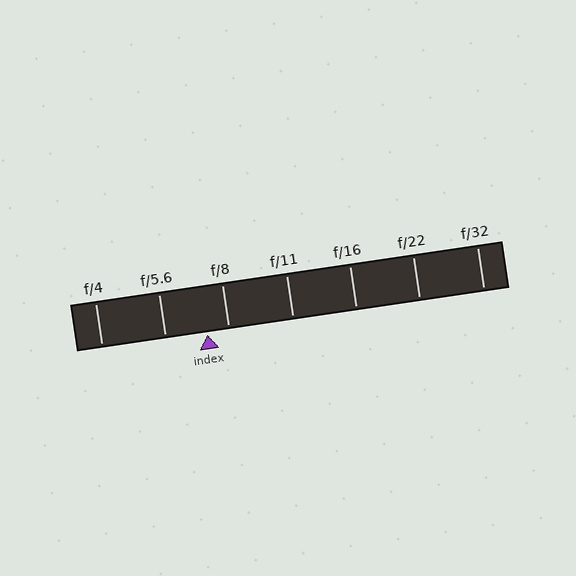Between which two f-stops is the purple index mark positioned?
The index mark is between f/5.6 and f/8.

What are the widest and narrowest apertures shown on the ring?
The widest aperture shown is f/4 and the narrowest is f/32.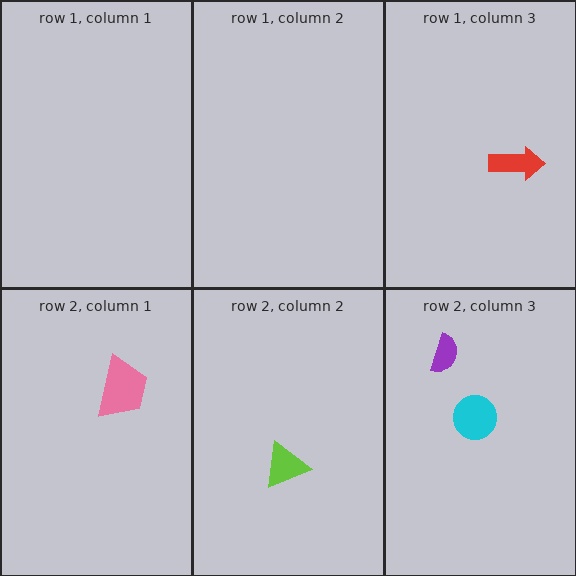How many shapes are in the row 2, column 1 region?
1.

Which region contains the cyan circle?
The row 2, column 3 region.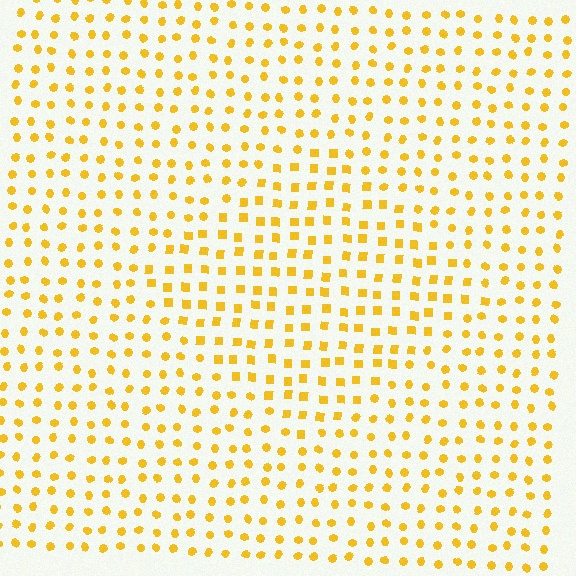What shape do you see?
I see a diamond.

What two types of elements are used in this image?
The image uses squares inside the diamond region and circles outside it.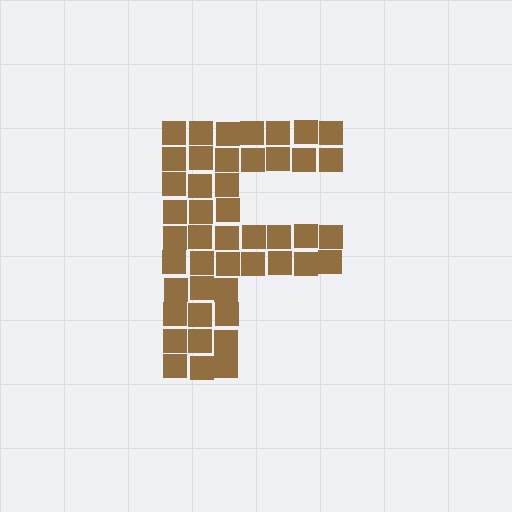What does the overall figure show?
The overall figure shows the letter F.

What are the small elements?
The small elements are squares.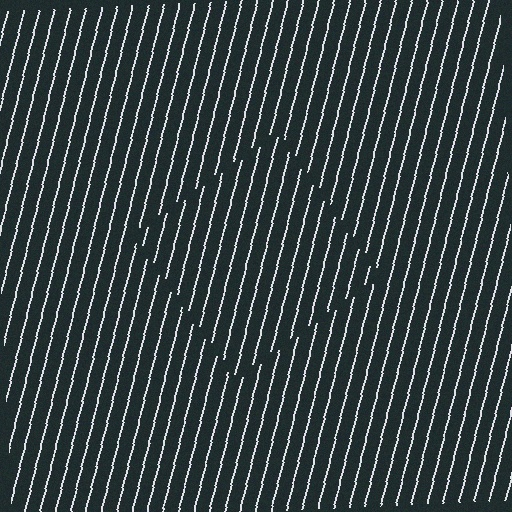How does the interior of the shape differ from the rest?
The interior of the shape contains the same grating, shifted by half a period — the contour is defined by the phase discontinuity where line-ends from the inner and outer gratings abut.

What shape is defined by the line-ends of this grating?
An illusory square. The interior of the shape contains the same grating, shifted by half a period — the contour is defined by the phase discontinuity where line-ends from the inner and outer gratings abut.